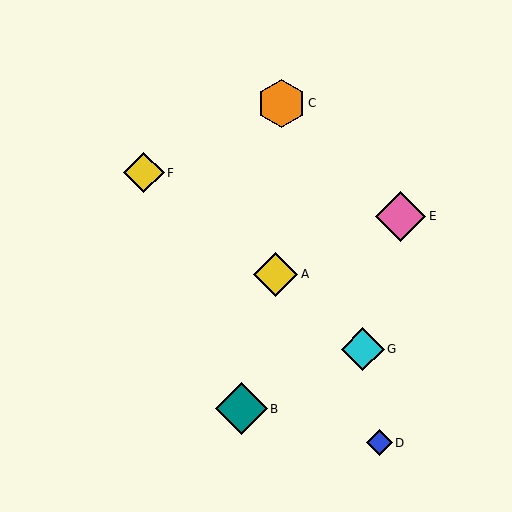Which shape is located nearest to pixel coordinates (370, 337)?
The cyan diamond (labeled G) at (363, 349) is nearest to that location.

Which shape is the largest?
The teal diamond (labeled B) is the largest.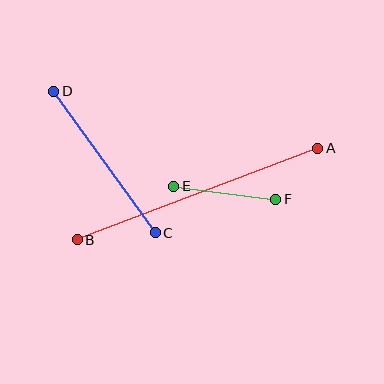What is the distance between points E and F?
The distance is approximately 103 pixels.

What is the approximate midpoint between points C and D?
The midpoint is at approximately (105, 162) pixels.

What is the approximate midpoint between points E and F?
The midpoint is at approximately (225, 193) pixels.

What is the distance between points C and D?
The distance is approximately 174 pixels.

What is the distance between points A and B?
The distance is approximately 257 pixels.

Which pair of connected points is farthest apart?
Points A and B are farthest apart.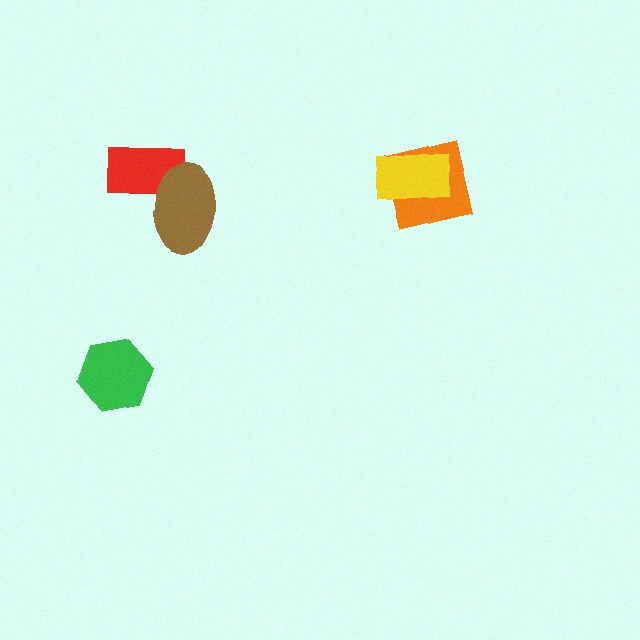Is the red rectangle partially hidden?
Yes, it is partially covered by another shape.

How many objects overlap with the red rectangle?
1 object overlaps with the red rectangle.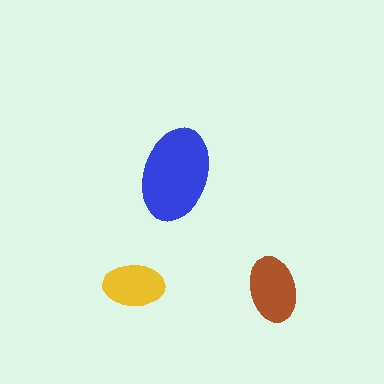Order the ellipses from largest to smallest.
the blue one, the brown one, the yellow one.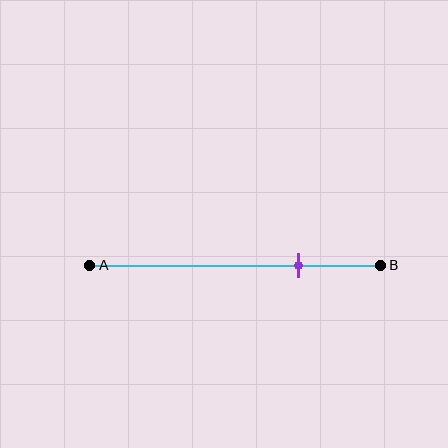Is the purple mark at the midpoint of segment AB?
No, the mark is at about 70% from A, not at the 50% midpoint.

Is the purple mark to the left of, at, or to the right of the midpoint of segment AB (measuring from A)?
The purple mark is to the right of the midpoint of segment AB.